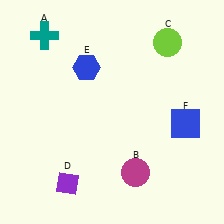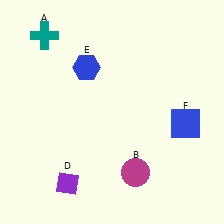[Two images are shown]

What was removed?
The lime circle (C) was removed in Image 2.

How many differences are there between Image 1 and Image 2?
There is 1 difference between the two images.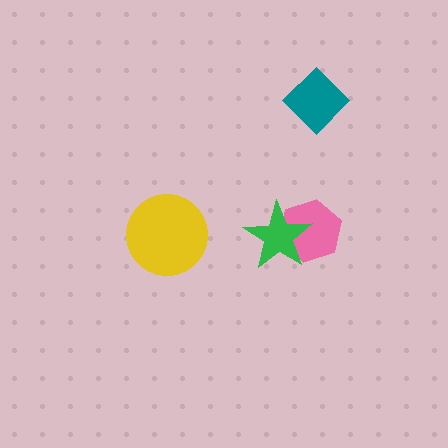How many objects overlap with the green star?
1 object overlaps with the green star.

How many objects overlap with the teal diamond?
0 objects overlap with the teal diamond.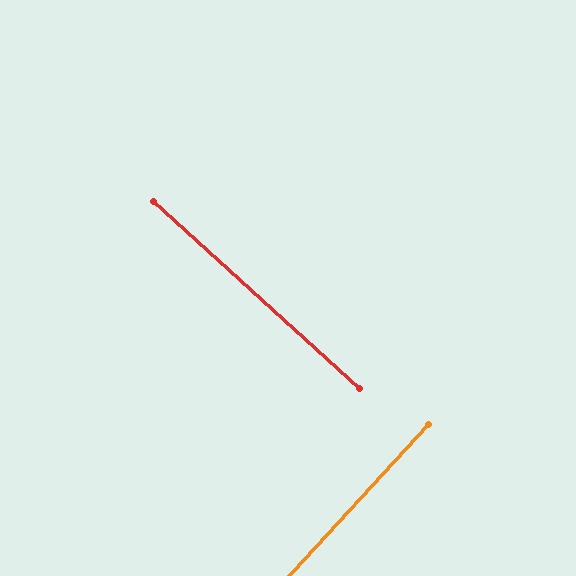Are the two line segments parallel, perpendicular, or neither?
Perpendicular — they meet at approximately 90°.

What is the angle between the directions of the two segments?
Approximately 90 degrees.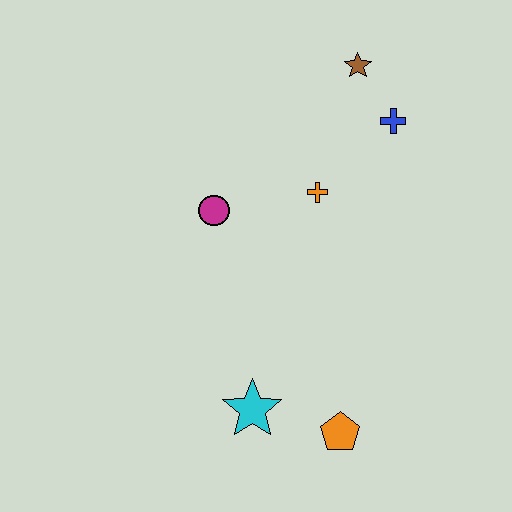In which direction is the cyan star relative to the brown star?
The cyan star is below the brown star.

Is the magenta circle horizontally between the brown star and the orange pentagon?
No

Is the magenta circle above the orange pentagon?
Yes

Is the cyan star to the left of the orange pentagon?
Yes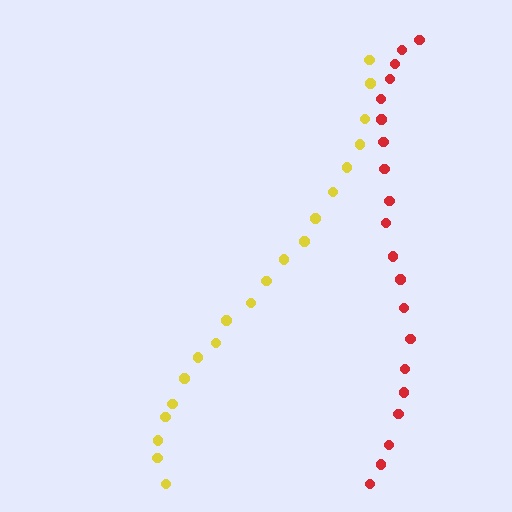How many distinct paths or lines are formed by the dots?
There are 2 distinct paths.